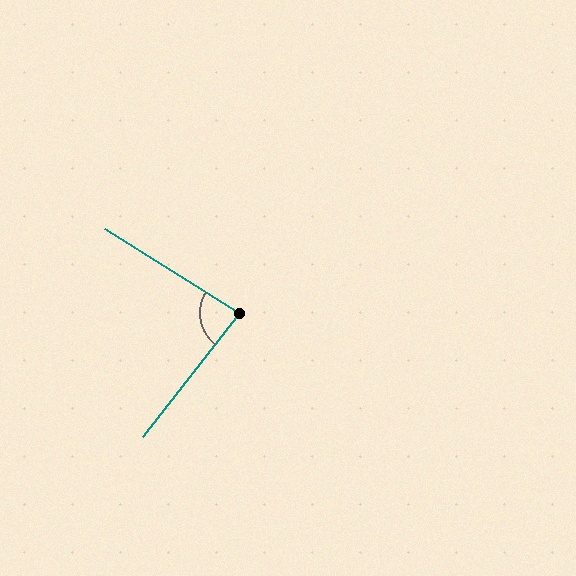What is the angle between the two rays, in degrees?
Approximately 84 degrees.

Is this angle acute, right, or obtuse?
It is acute.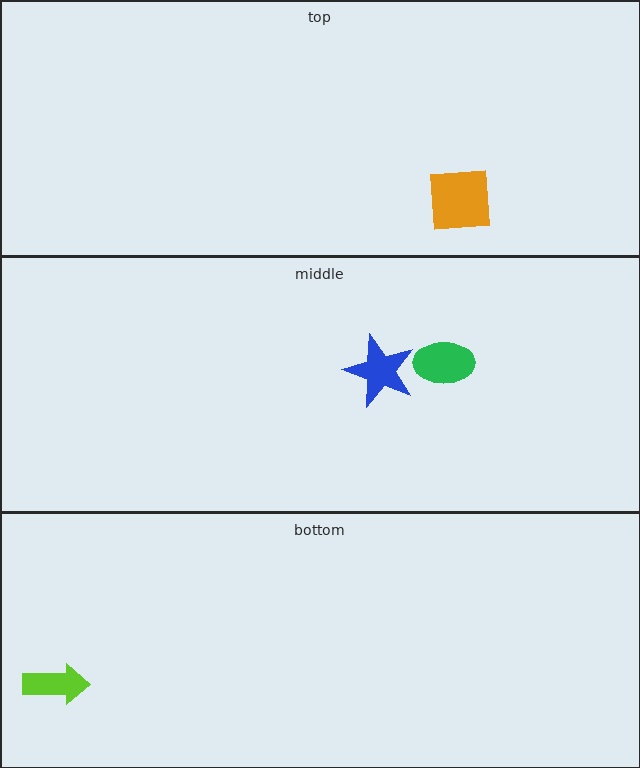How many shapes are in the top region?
1.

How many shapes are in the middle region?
2.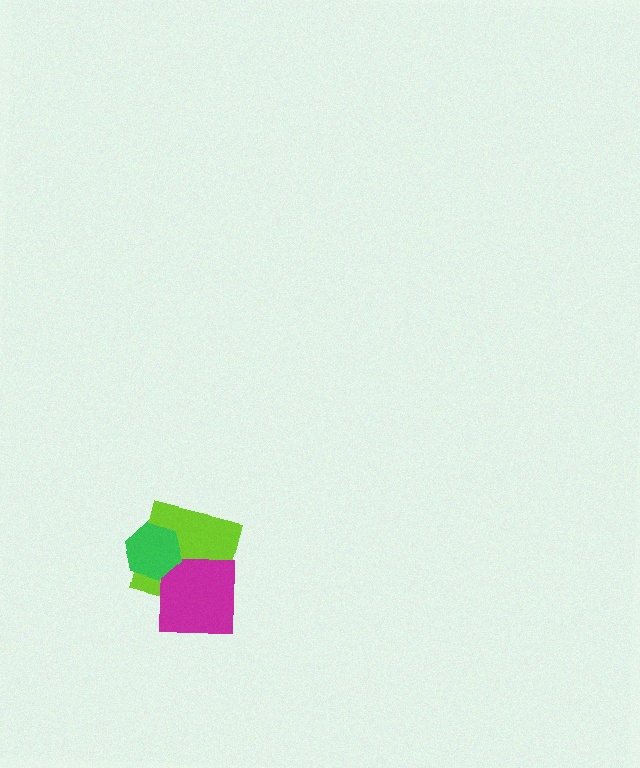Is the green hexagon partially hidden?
No, no other shape covers it.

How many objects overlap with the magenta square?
1 object overlaps with the magenta square.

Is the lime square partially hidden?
Yes, it is partially covered by another shape.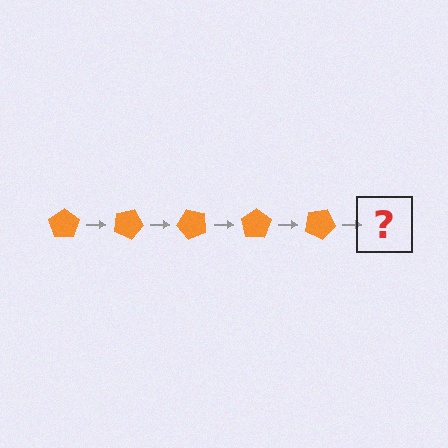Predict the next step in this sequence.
The next step is an orange pentagon rotated 125 degrees.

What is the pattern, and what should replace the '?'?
The pattern is that the pentagon rotates 25 degrees each step. The '?' should be an orange pentagon rotated 125 degrees.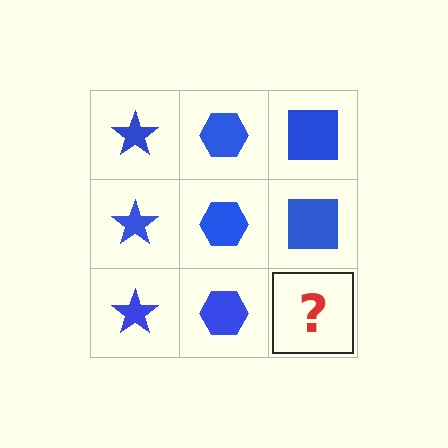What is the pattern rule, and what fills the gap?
The rule is that each column has a consistent shape. The gap should be filled with a blue square.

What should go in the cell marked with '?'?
The missing cell should contain a blue square.